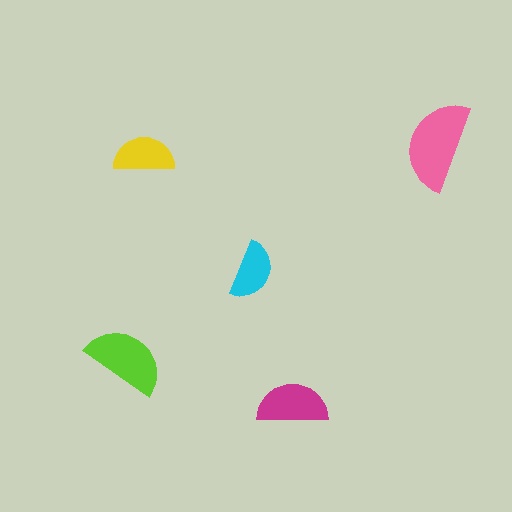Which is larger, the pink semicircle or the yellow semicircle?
The pink one.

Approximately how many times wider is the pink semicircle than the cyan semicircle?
About 1.5 times wider.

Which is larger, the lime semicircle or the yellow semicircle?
The lime one.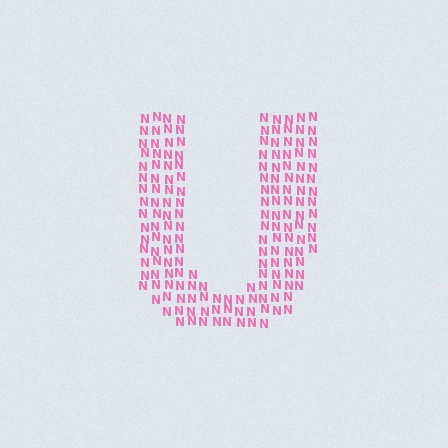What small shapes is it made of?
It is made of small letter N's.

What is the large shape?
The large shape is the letter U.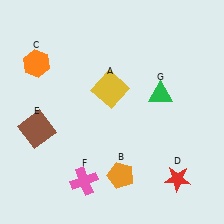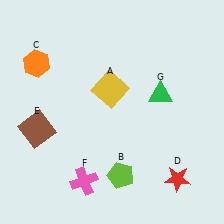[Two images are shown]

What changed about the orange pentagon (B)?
In Image 1, B is orange. In Image 2, it changed to lime.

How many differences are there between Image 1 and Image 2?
There is 1 difference between the two images.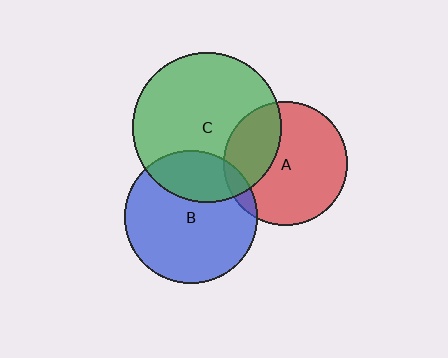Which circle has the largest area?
Circle C (green).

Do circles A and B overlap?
Yes.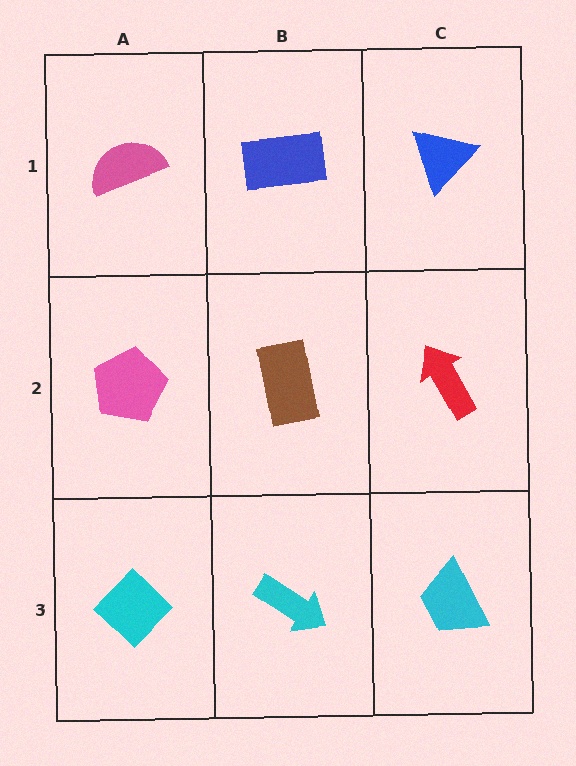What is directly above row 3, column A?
A pink pentagon.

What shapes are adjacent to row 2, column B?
A blue rectangle (row 1, column B), a cyan arrow (row 3, column B), a pink pentagon (row 2, column A), a red arrow (row 2, column C).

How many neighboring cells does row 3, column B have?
3.